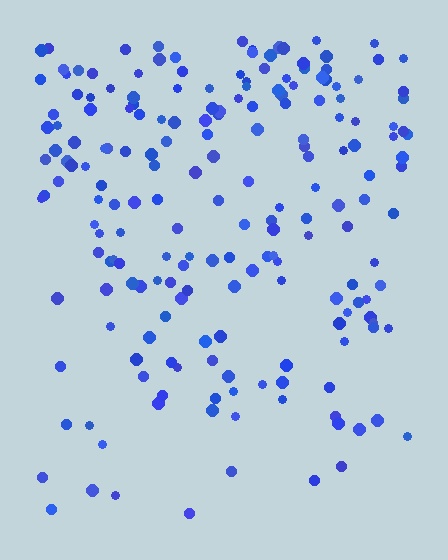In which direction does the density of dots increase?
From bottom to top, with the top side densest.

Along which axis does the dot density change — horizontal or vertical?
Vertical.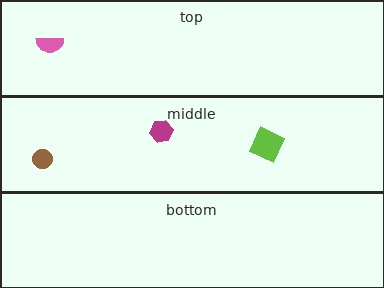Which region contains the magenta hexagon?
The middle region.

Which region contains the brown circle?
The middle region.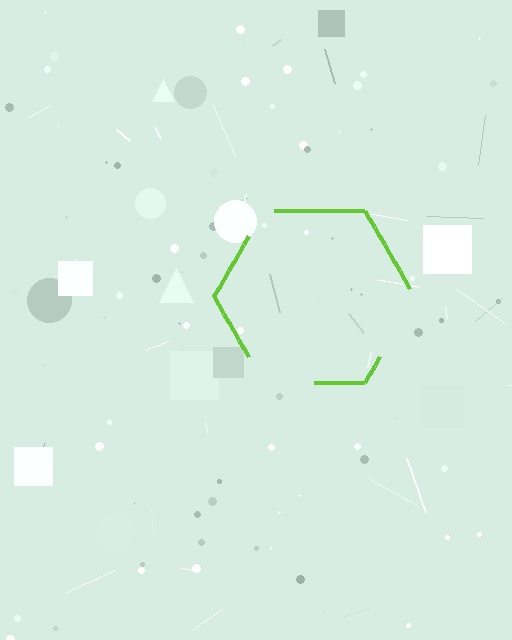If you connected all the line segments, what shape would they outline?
They would outline a hexagon.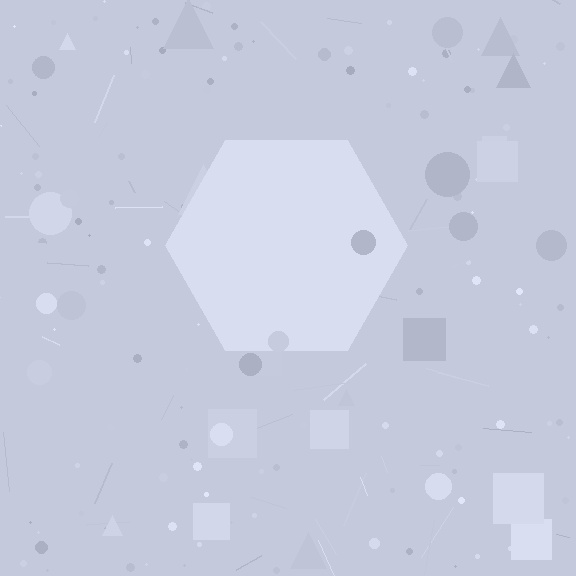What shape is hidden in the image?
A hexagon is hidden in the image.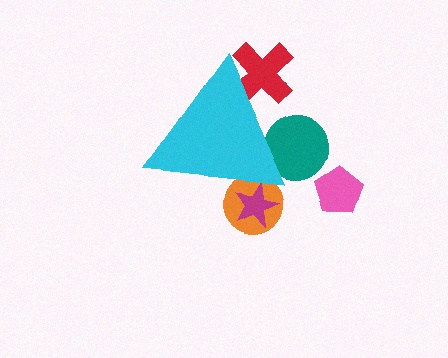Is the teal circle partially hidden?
Yes, the teal circle is partially hidden behind the cyan triangle.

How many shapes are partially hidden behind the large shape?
4 shapes are partially hidden.